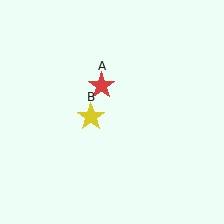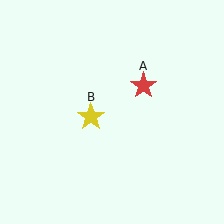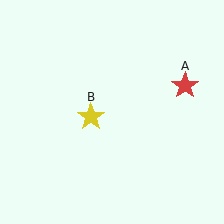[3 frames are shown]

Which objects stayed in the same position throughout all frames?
Yellow star (object B) remained stationary.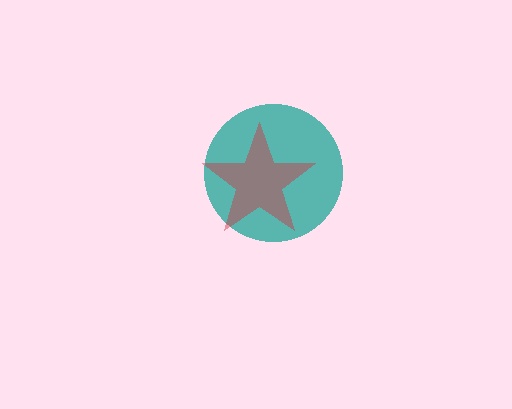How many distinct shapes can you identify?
There are 2 distinct shapes: a teal circle, a red star.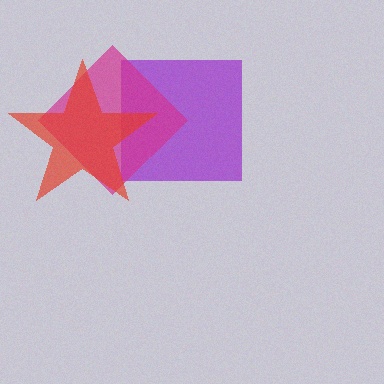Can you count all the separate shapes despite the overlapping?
Yes, there are 3 separate shapes.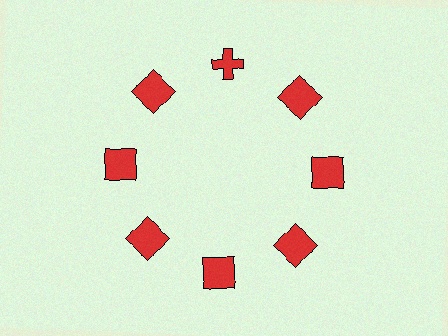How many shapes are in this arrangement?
There are 8 shapes arranged in a ring pattern.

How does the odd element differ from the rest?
It has a different shape: cross instead of square.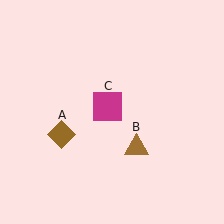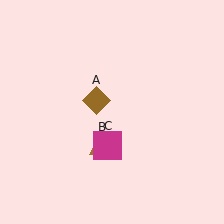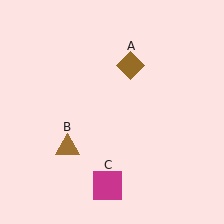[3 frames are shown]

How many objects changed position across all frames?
3 objects changed position: brown diamond (object A), brown triangle (object B), magenta square (object C).